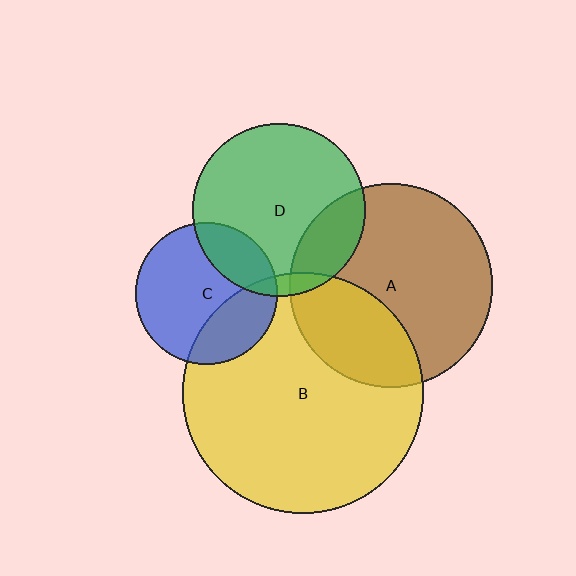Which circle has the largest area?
Circle B (yellow).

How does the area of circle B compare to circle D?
Approximately 1.9 times.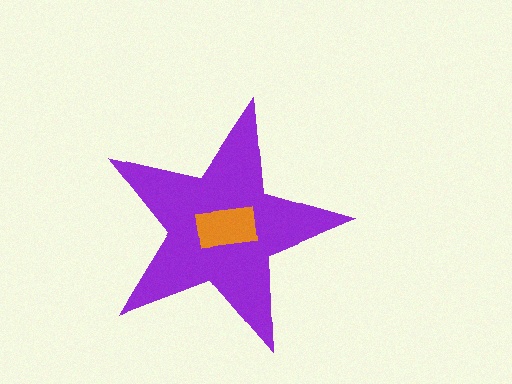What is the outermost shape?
The purple star.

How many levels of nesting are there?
2.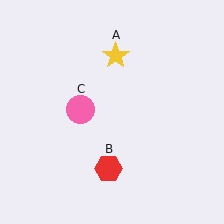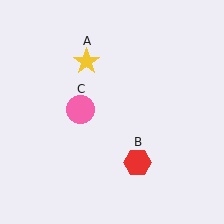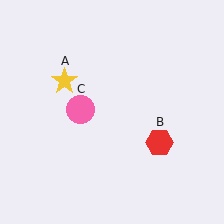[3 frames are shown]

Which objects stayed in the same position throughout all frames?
Pink circle (object C) remained stationary.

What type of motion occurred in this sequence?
The yellow star (object A), red hexagon (object B) rotated counterclockwise around the center of the scene.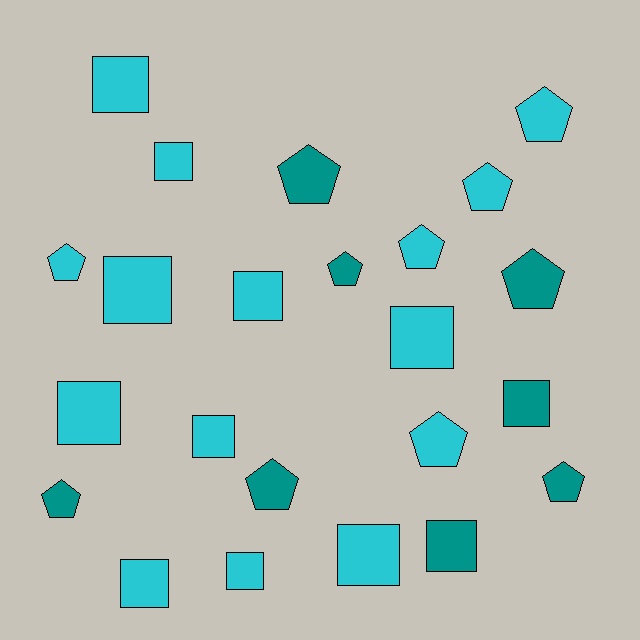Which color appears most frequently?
Cyan, with 15 objects.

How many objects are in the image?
There are 23 objects.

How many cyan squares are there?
There are 10 cyan squares.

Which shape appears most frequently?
Square, with 12 objects.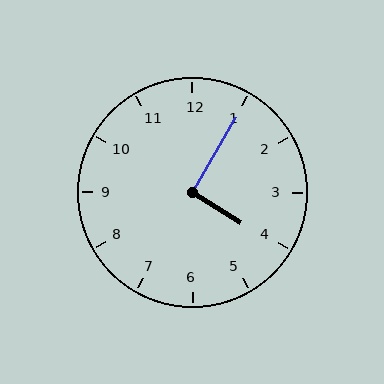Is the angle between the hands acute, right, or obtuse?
It is right.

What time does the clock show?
4:05.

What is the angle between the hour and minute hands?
Approximately 92 degrees.